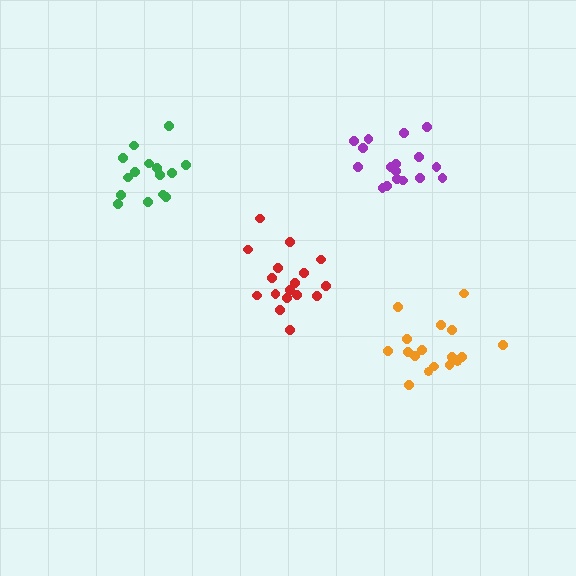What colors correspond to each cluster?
The clusters are colored: red, green, orange, purple.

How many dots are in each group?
Group 1: 17 dots, Group 2: 15 dots, Group 3: 17 dots, Group 4: 18 dots (67 total).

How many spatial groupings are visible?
There are 4 spatial groupings.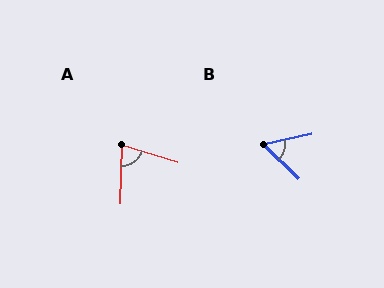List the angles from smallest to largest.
B (57°), A (75°).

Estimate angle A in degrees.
Approximately 75 degrees.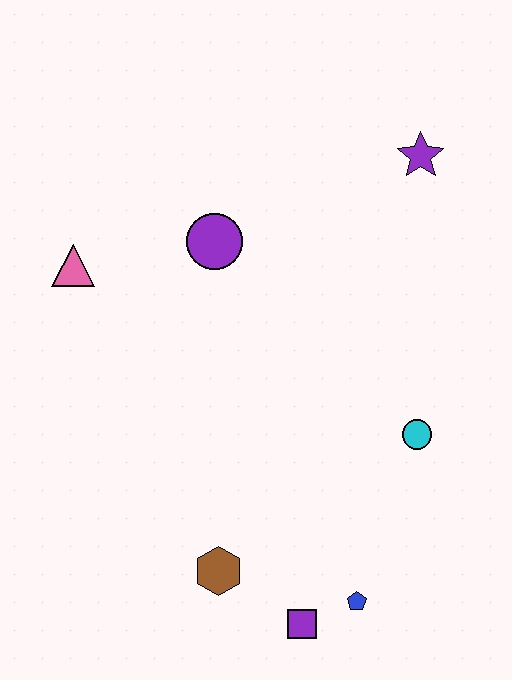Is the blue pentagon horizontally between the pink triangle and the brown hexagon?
No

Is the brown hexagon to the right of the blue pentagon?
No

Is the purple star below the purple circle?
No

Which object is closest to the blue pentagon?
The purple square is closest to the blue pentagon.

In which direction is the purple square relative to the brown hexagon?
The purple square is to the right of the brown hexagon.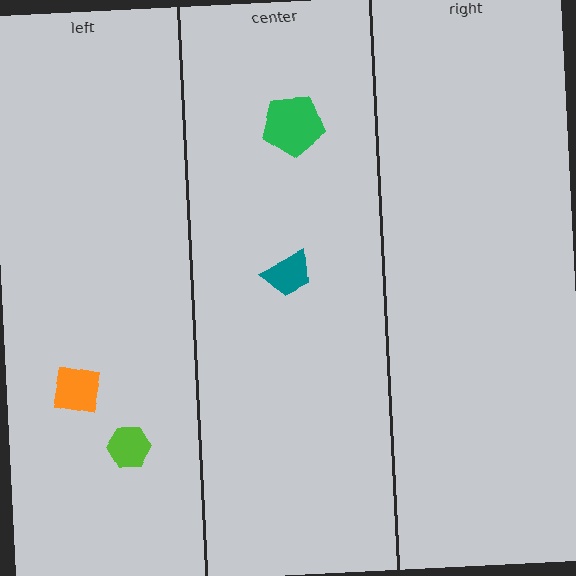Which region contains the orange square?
The left region.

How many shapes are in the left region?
2.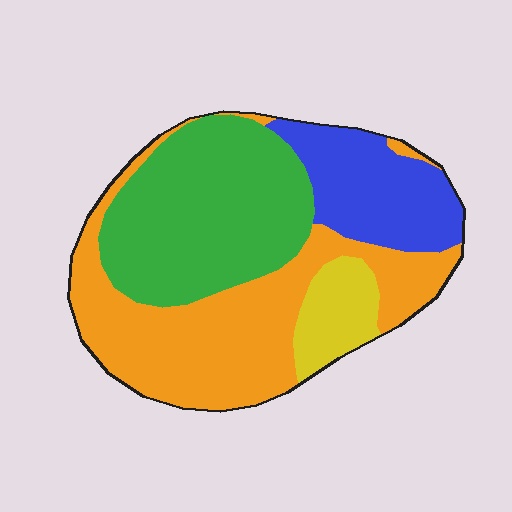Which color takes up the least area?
Yellow, at roughly 10%.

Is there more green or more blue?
Green.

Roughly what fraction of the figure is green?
Green covers 34% of the figure.